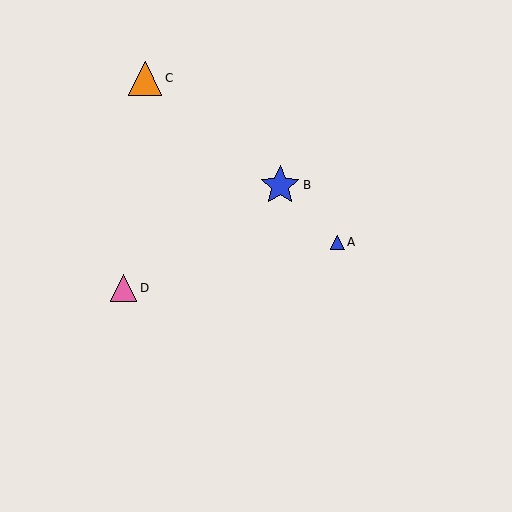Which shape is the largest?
The blue star (labeled B) is the largest.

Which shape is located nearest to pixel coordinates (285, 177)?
The blue star (labeled B) at (280, 185) is nearest to that location.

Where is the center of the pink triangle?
The center of the pink triangle is at (124, 288).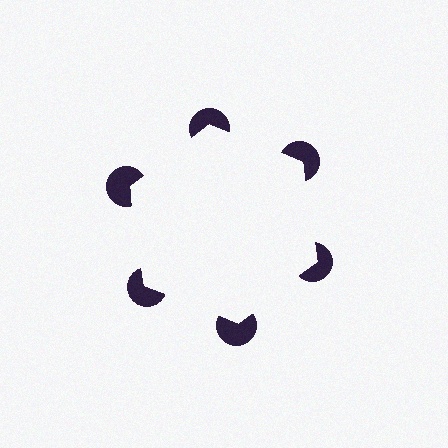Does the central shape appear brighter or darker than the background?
It typically appears slightly brighter than the background, even though no actual brightness change is drawn.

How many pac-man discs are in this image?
There are 6 — one at each vertex of the illusory hexagon.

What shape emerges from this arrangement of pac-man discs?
An illusory hexagon — its edges are inferred from the aligned wedge cuts in the pac-man discs, not physically drawn.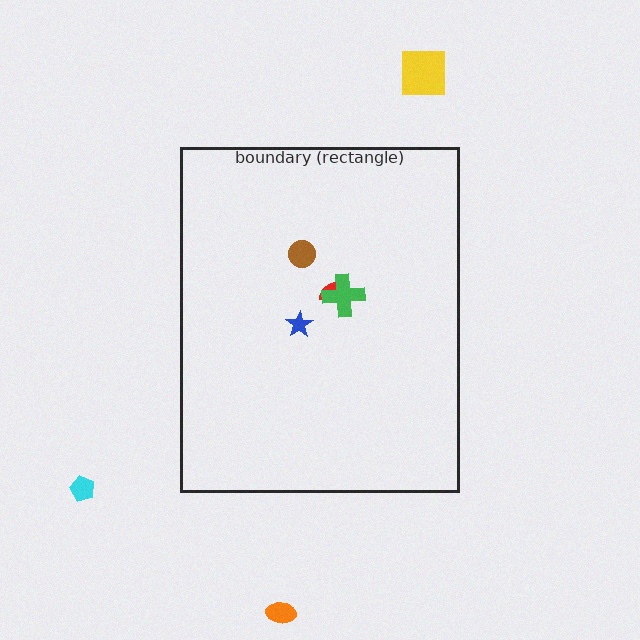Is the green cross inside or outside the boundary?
Inside.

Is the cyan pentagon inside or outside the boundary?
Outside.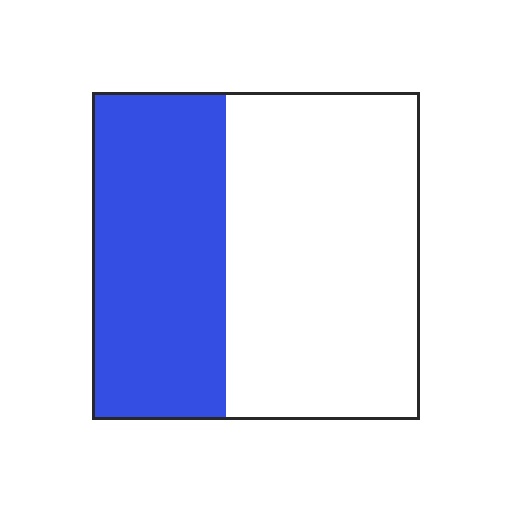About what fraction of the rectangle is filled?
About two fifths (2/5).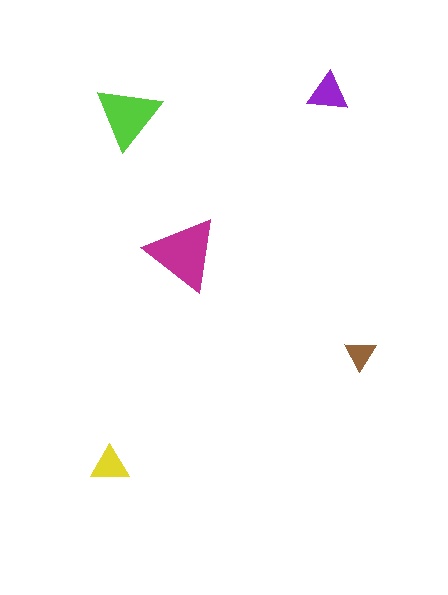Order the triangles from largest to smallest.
the magenta one, the lime one, the purple one, the yellow one, the brown one.